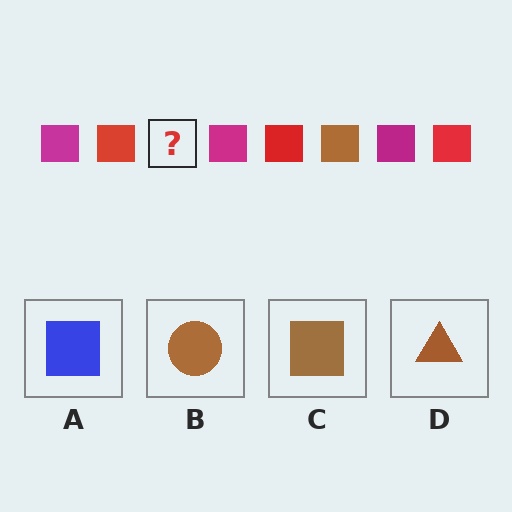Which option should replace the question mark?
Option C.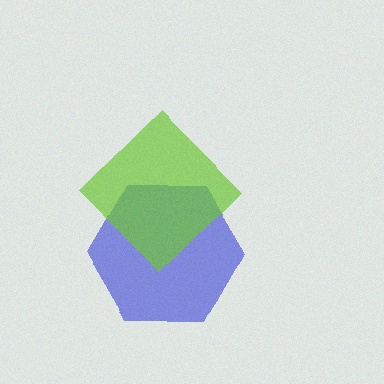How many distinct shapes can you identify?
There are 2 distinct shapes: a blue hexagon, a lime diamond.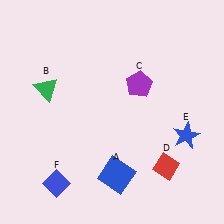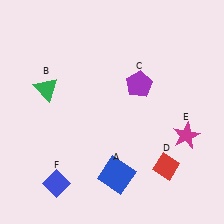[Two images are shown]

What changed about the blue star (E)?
In Image 1, E is blue. In Image 2, it changed to magenta.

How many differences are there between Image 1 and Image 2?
There is 1 difference between the two images.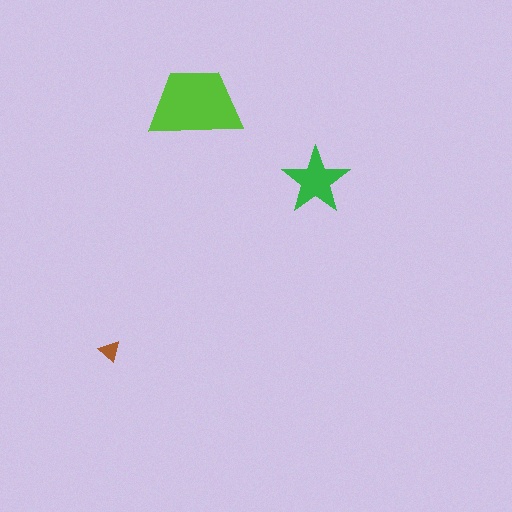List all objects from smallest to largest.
The brown triangle, the green star, the lime trapezoid.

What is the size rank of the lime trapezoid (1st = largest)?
1st.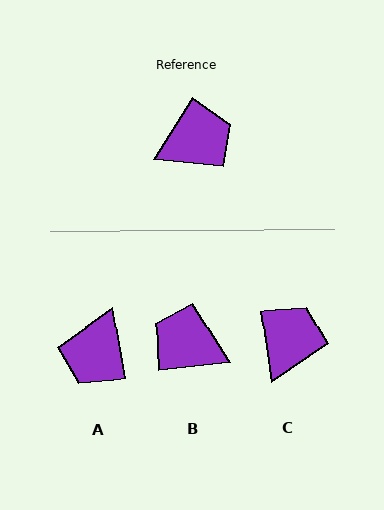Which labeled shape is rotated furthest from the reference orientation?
A, about 139 degrees away.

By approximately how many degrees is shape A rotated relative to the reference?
Approximately 139 degrees clockwise.